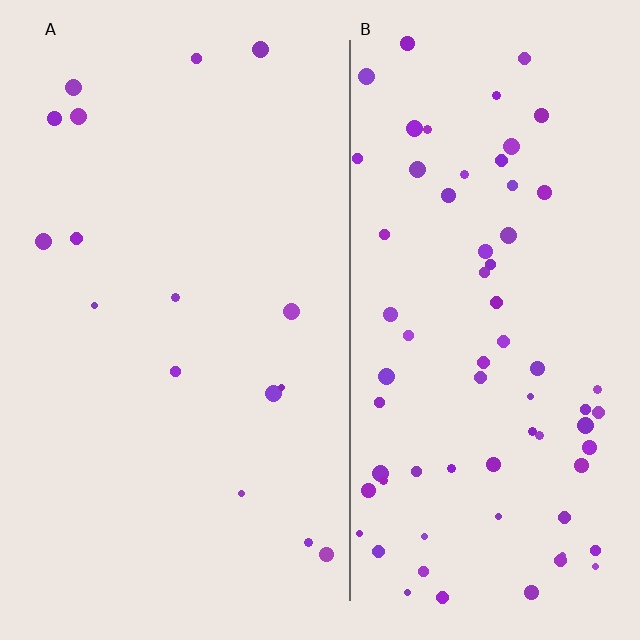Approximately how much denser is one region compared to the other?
Approximately 4.4× — region B over region A.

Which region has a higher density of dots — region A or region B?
B (the right).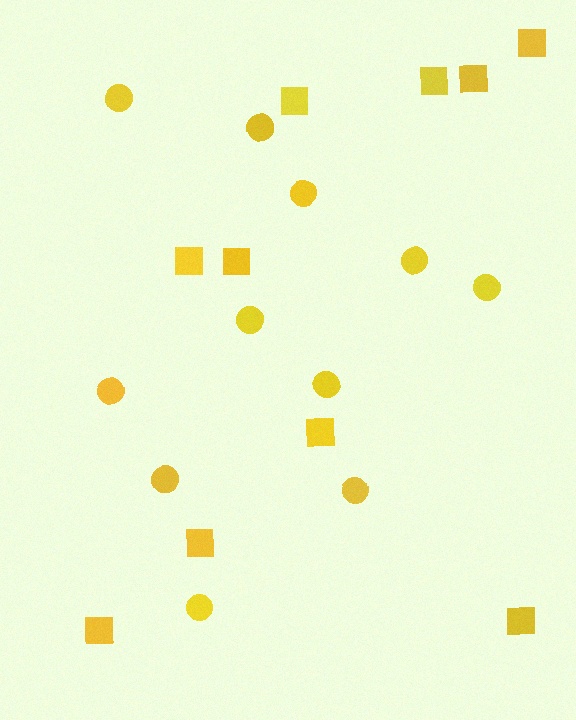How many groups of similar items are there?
There are 2 groups: one group of circles (11) and one group of squares (10).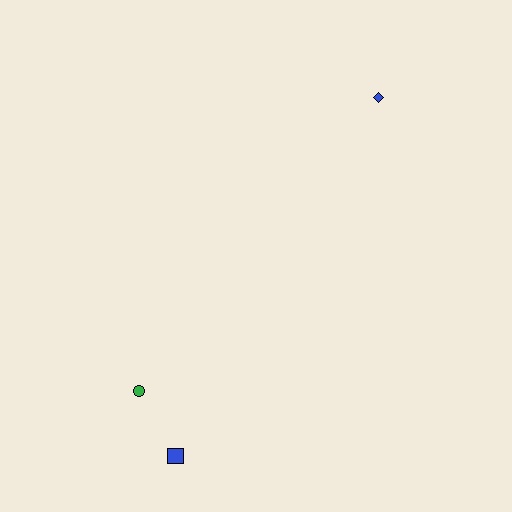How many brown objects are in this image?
There are no brown objects.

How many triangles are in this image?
There are no triangles.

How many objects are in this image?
There are 3 objects.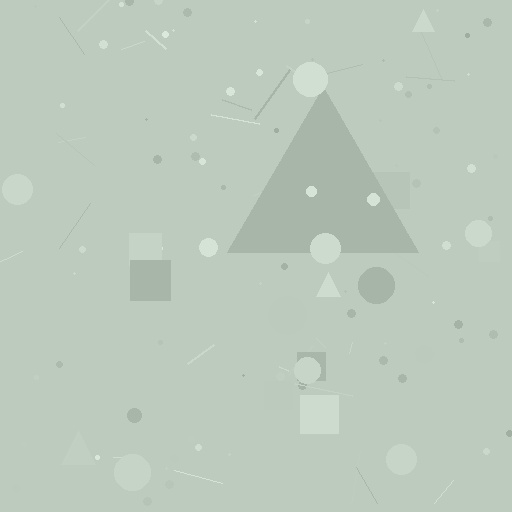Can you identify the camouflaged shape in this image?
The camouflaged shape is a triangle.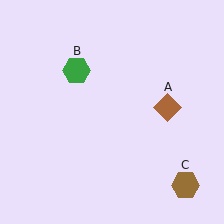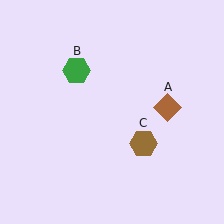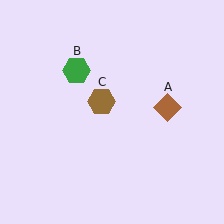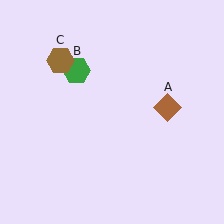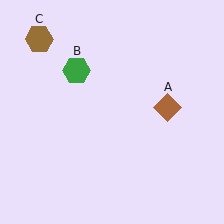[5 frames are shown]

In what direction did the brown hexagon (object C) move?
The brown hexagon (object C) moved up and to the left.